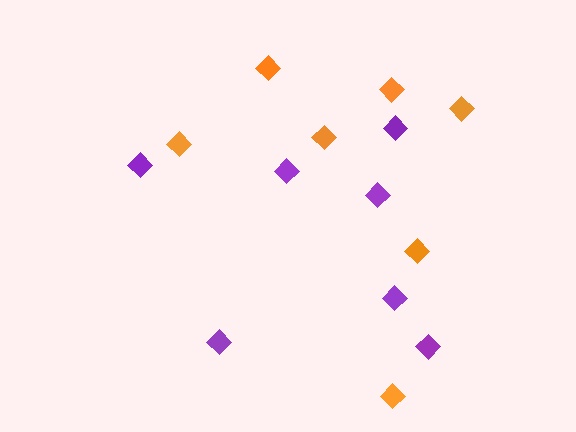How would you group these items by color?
There are 2 groups: one group of orange diamonds (7) and one group of purple diamonds (7).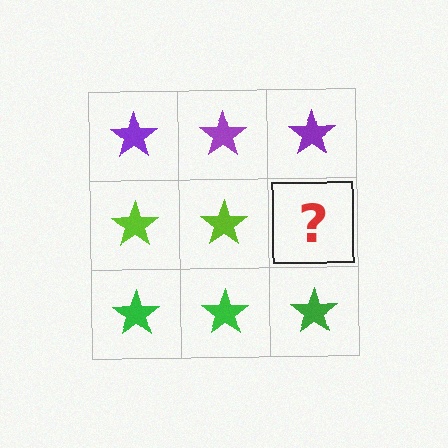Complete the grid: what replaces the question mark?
The question mark should be replaced with a lime star.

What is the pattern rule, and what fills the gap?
The rule is that each row has a consistent color. The gap should be filled with a lime star.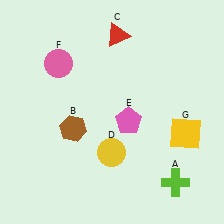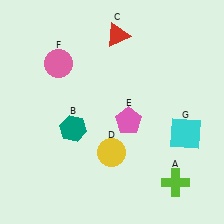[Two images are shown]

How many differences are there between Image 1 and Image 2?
There are 2 differences between the two images.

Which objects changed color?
B changed from brown to teal. G changed from yellow to cyan.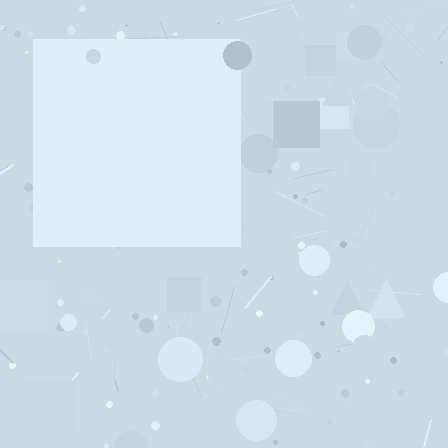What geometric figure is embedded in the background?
A square is embedded in the background.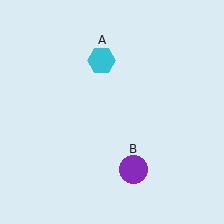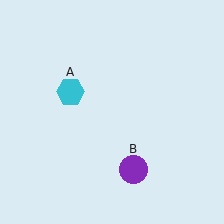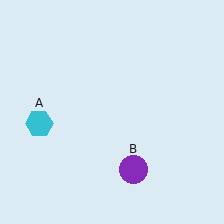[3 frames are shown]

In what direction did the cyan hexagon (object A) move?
The cyan hexagon (object A) moved down and to the left.